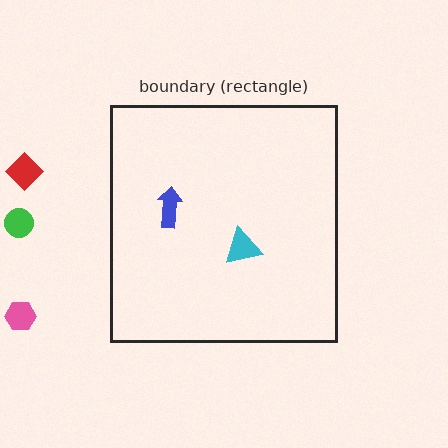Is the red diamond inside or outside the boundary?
Outside.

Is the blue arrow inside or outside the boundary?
Inside.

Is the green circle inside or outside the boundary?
Outside.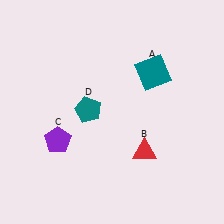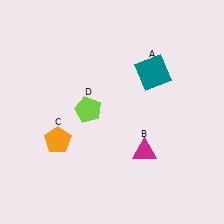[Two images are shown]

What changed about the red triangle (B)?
In Image 1, B is red. In Image 2, it changed to magenta.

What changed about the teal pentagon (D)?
In Image 1, D is teal. In Image 2, it changed to lime.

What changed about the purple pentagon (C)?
In Image 1, C is purple. In Image 2, it changed to orange.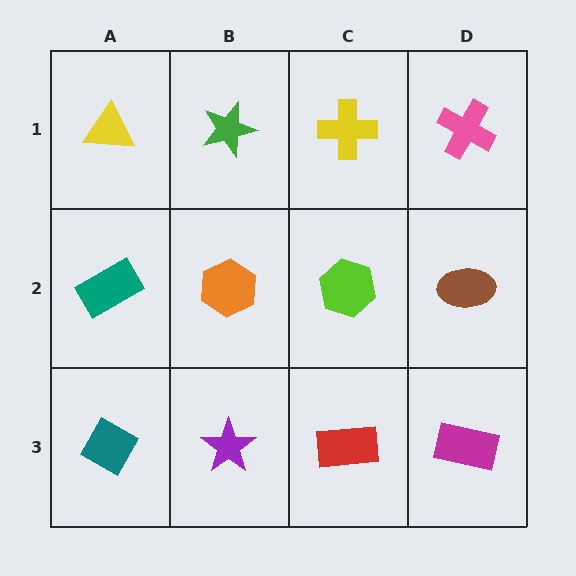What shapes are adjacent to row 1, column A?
A teal rectangle (row 2, column A), a green star (row 1, column B).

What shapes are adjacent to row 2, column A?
A yellow triangle (row 1, column A), a teal diamond (row 3, column A), an orange hexagon (row 2, column B).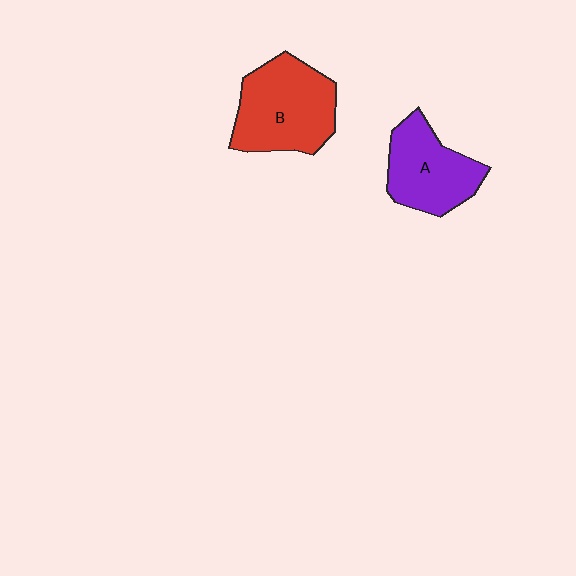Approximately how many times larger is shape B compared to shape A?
Approximately 1.3 times.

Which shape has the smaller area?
Shape A (purple).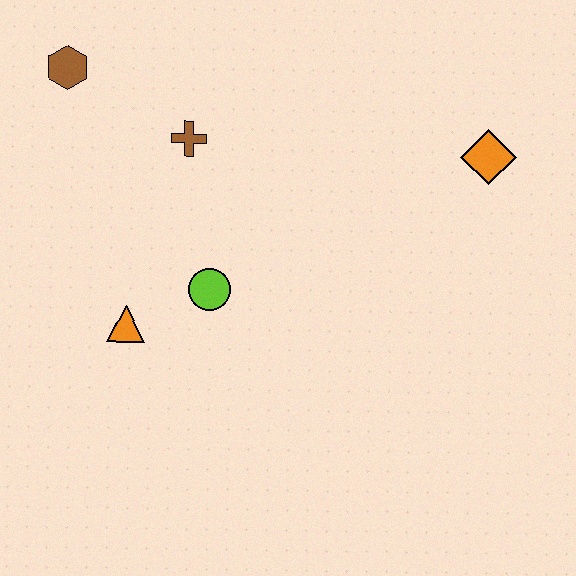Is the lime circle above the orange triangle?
Yes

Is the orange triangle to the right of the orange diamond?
No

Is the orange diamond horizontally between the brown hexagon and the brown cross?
No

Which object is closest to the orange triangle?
The lime circle is closest to the orange triangle.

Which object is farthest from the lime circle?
The orange diamond is farthest from the lime circle.